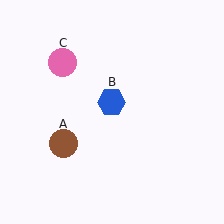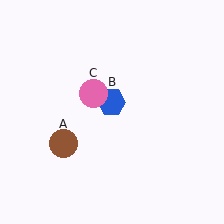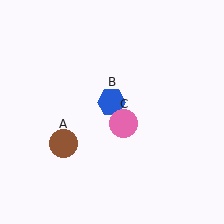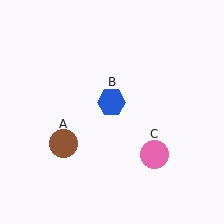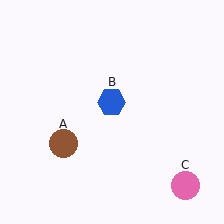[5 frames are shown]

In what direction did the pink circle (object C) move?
The pink circle (object C) moved down and to the right.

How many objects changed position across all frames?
1 object changed position: pink circle (object C).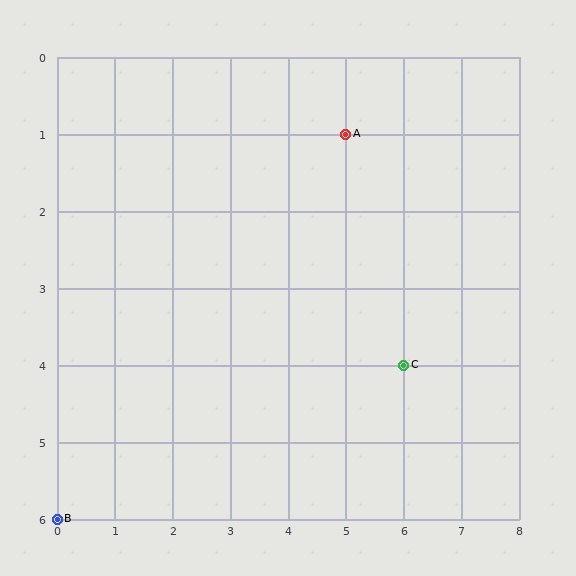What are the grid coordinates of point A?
Point A is at grid coordinates (5, 1).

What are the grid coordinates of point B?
Point B is at grid coordinates (0, 6).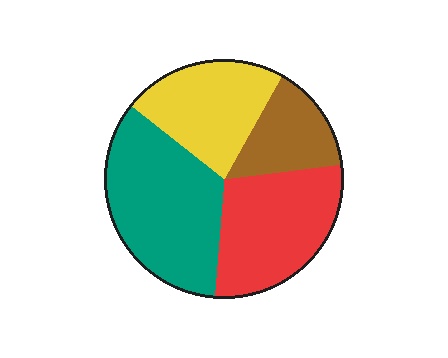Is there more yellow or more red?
Red.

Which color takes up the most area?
Teal, at roughly 35%.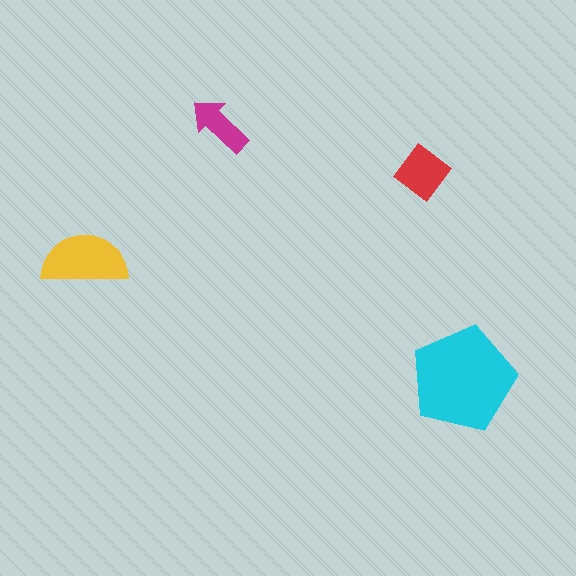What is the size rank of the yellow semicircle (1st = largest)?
2nd.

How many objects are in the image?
There are 4 objects in the image.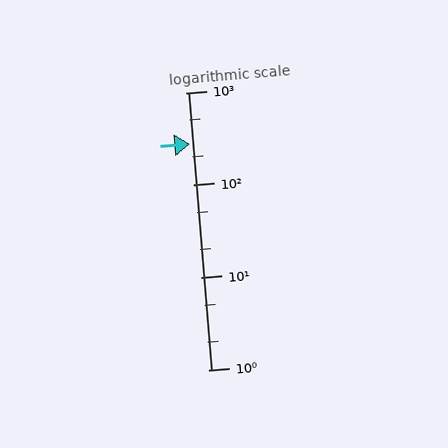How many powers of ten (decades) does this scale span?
The scale spans 3 decades, from 1 to 1000.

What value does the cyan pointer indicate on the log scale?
The pointer indicates approximately 280.